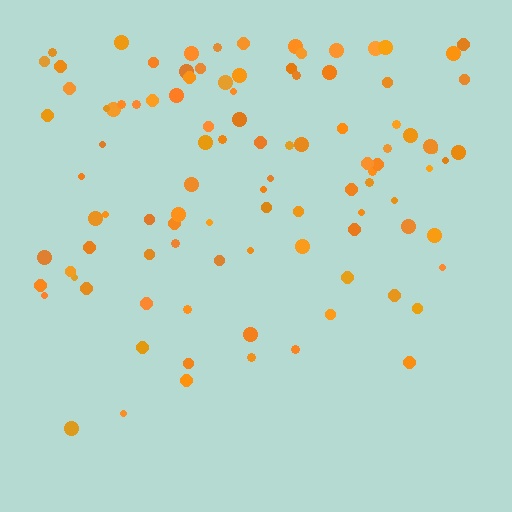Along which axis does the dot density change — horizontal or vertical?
Vertical.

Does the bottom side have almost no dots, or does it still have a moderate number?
Still a moderate number, just noticeably fewer than the top.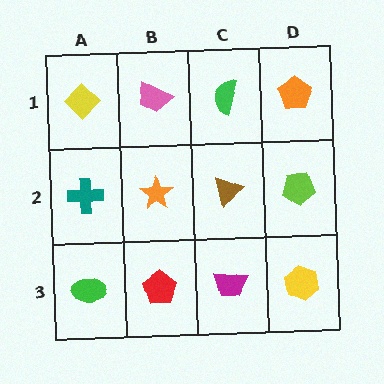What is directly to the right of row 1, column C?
An orange pentagon.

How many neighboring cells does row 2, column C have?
4.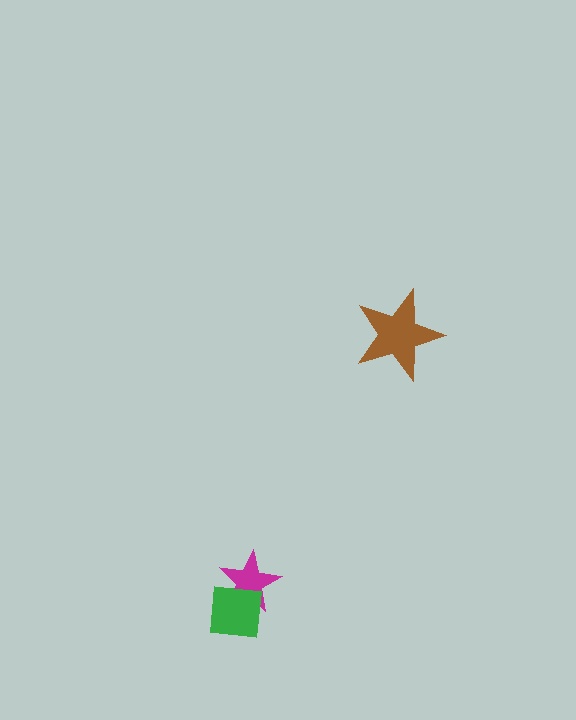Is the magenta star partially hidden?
Yes, it is partially covered by another shape.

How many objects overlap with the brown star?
0 objects overlap with the brown star.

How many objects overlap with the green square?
1 object overlaps with the green square.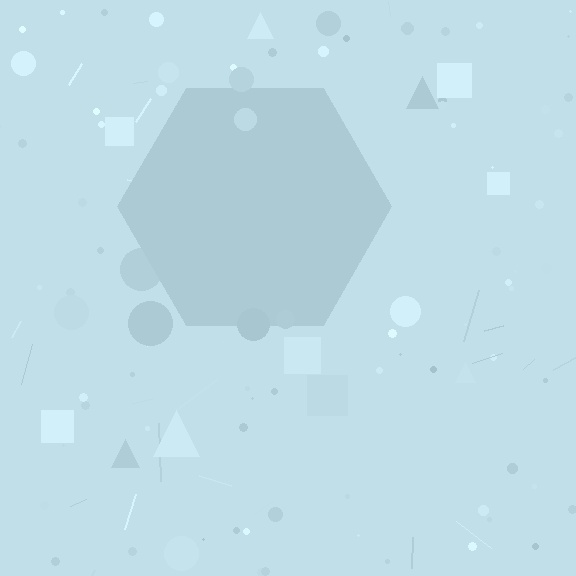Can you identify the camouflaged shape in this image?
The camouflaged shape is a hexagon.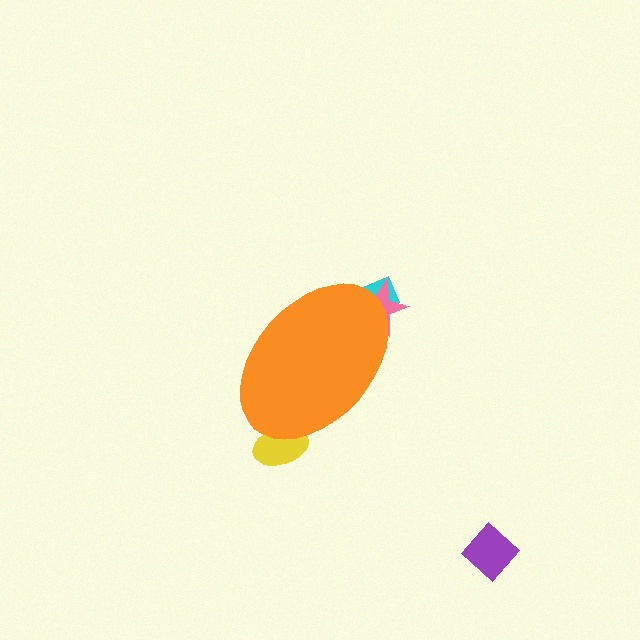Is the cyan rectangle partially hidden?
Yes, the cyan rectangle is partially hidden behind the orange ellipse.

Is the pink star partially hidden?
Yes, the pink star is partially hidden behind the orange ellipse.